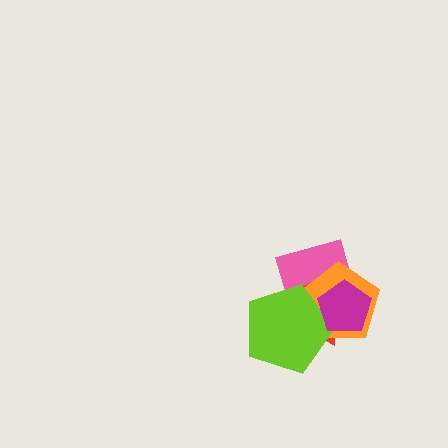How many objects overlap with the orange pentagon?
4 objects overlap with the orange pentagon.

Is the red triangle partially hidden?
Yes, it is partially covered by another shape.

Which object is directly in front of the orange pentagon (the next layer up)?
The lime pentagon is directly in front of the orange pentagon.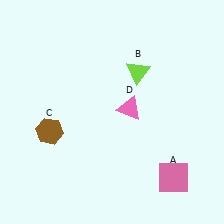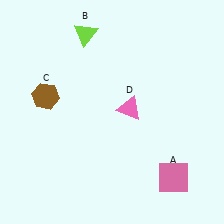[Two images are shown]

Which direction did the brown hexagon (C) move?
The brown hexagon (C) moved up.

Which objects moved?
The objects that moved are: the lime triangle (B), the brown hexagon (C).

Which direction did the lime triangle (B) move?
The lime triangle (B) moved left.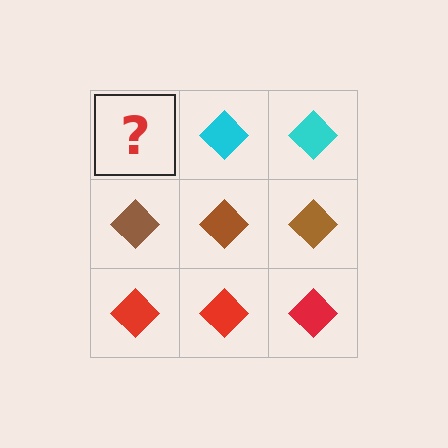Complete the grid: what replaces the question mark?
The question mark should be replaced with a cyan diamond.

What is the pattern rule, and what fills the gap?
The rule is that each row has a consistent color. The gap should be filled with a cyan diamond.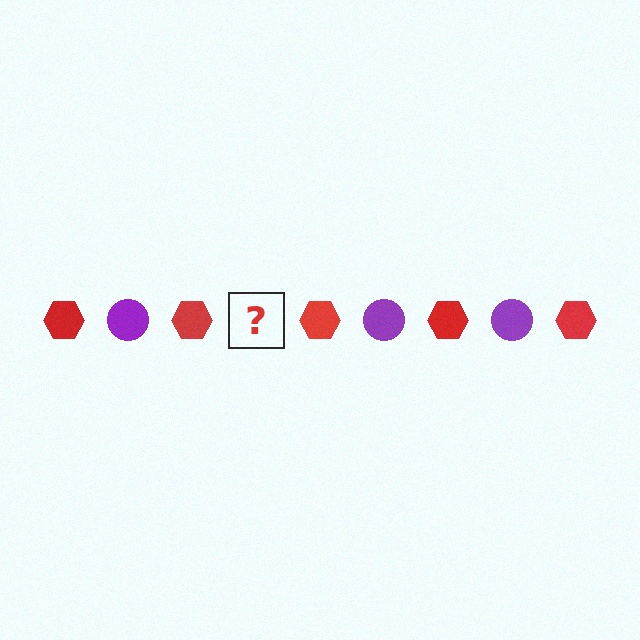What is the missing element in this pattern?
The missing element is a purple circle.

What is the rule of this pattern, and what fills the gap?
The rule is that the pattern alternates between red hexagon and purple circle. The gap should be filled with a purple circle.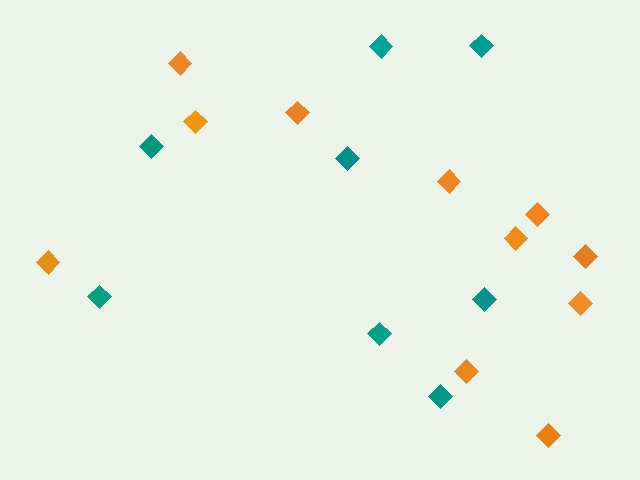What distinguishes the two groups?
There are 2 groups: one group of teal diamonds (8) and one group of orange diamonds (11).